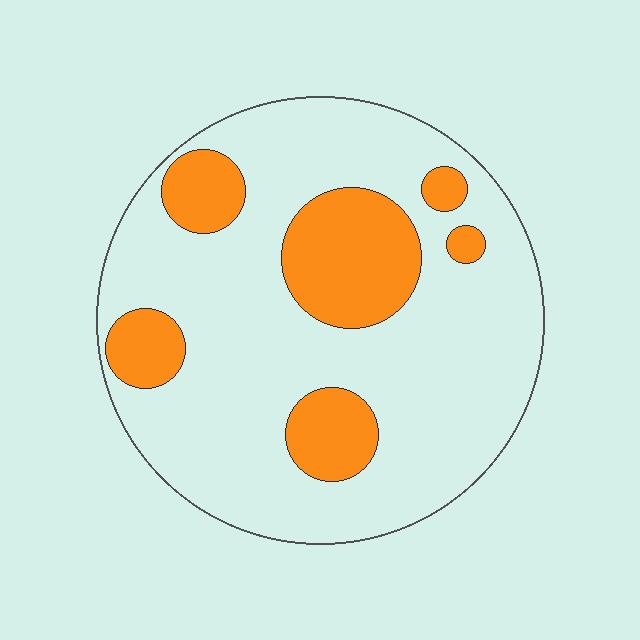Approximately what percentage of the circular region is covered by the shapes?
Approximately 25%.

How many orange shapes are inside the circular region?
6.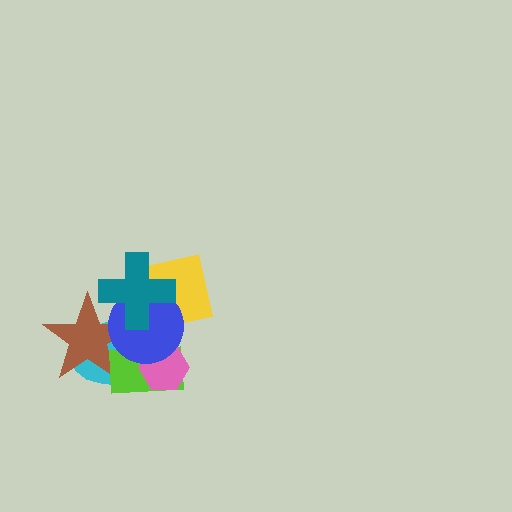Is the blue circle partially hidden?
Yes, it is partially covered by another shape.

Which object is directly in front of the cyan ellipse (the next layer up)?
The brown star is directly in front of the cyan ellipse.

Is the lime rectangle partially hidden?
Yes, it is partially covered by another shape.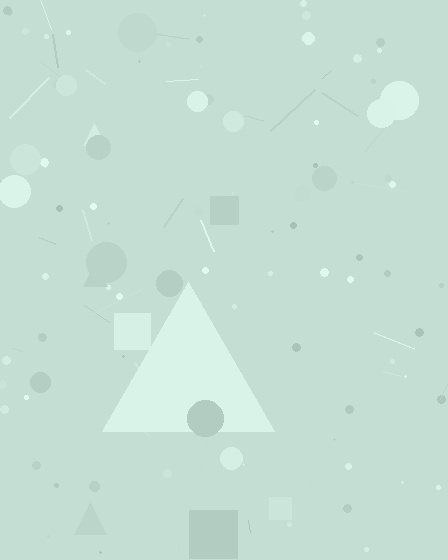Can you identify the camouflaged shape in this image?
The camouflaged shape is a triangle.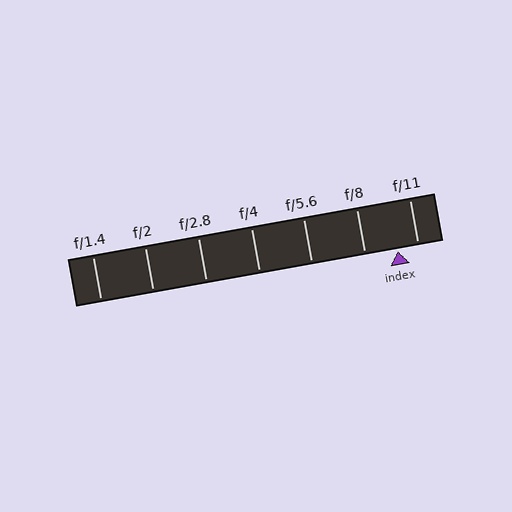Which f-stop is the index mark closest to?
The index mark is closest to f/11.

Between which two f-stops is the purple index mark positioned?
The index mark is between f/8 and f/11.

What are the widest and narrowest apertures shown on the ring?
The widest aperture shown is f/1.4 and the narrowest is f/11.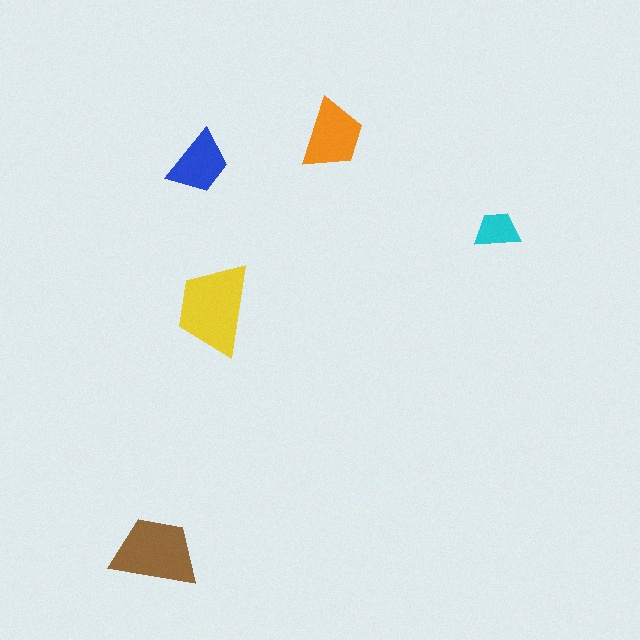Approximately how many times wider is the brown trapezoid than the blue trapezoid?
About 1.5 times wider.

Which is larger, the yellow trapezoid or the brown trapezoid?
The yellow one.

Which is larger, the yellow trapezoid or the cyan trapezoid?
The yellow one.